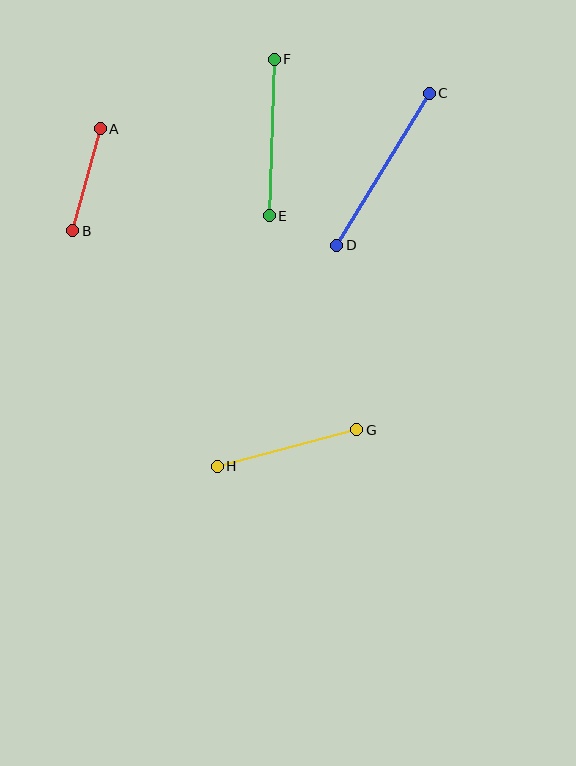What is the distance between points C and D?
The distance is approximately 178 pixels.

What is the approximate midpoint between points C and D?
The midpoint is at approximately (383, 169) pixels.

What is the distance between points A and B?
The distance is approximately 105 pixels.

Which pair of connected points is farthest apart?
Points C and D are farthest apart.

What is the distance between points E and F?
The distance is approximately 157 pixels.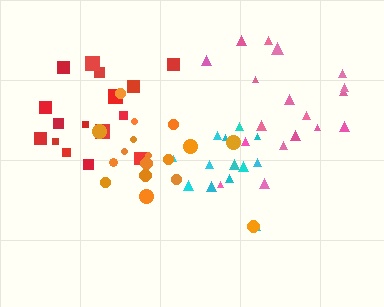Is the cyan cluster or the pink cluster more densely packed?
Cyan.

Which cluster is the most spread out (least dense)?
Pink.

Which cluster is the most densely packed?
Cyan.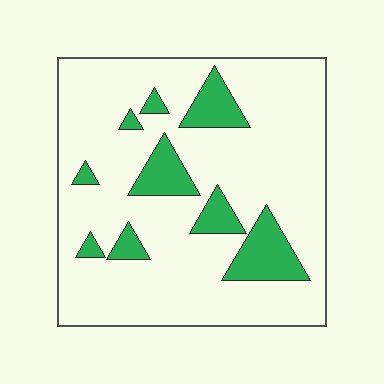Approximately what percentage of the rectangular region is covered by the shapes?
Approximately 15%.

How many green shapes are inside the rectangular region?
9.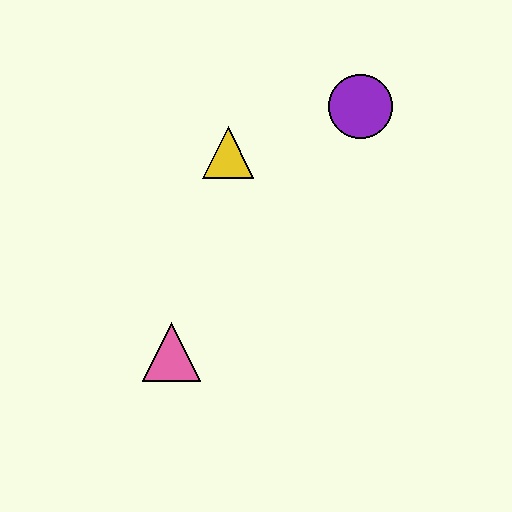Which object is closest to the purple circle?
The yellow triangle is closest to the purple circle.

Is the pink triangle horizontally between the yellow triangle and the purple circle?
No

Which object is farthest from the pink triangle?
The purple circle is farthest from the pink triangle.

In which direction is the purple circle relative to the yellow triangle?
The purple circle is to the right of the yellow triangle.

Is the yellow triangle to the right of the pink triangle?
Yes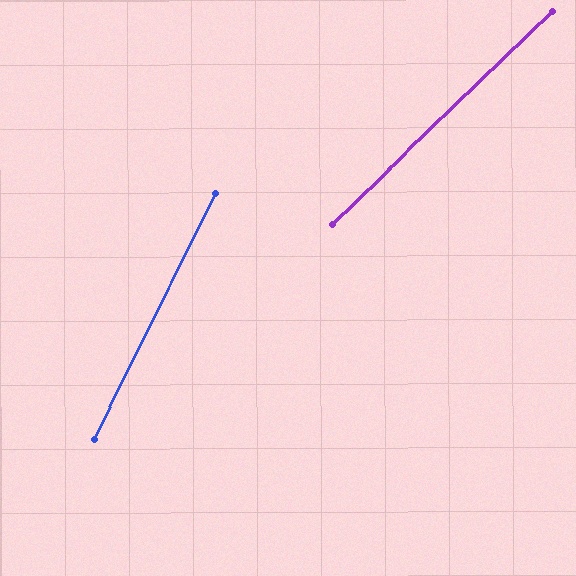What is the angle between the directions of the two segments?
Approximately 20 degrees.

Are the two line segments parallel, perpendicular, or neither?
Neither parallel nor perpendicular — they differ by about 20°.